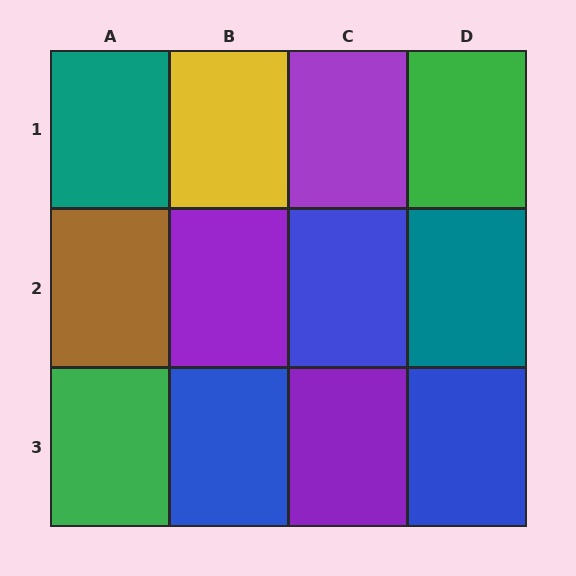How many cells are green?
2 cells are green.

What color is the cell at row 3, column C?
Purple.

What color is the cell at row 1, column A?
Teal.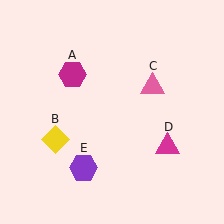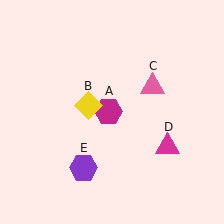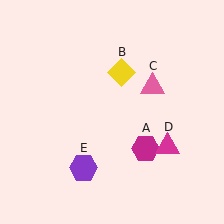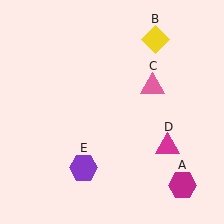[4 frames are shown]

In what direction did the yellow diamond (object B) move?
The yellow diamond (object B) moved up and to the right.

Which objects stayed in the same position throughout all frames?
Pink triangle (object C) and magenta triangle (object D) and purple hexagon (object E) remained stationary.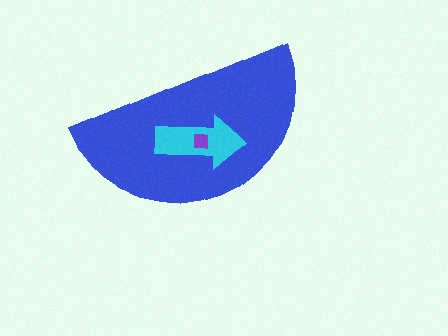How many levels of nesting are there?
3.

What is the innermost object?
The purple square.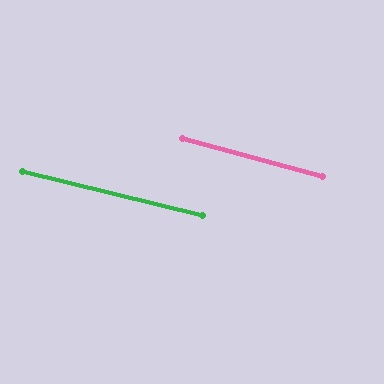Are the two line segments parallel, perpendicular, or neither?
Parallel — their directions differ by only 1.5°.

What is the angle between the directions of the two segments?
Approximately 2 degrees.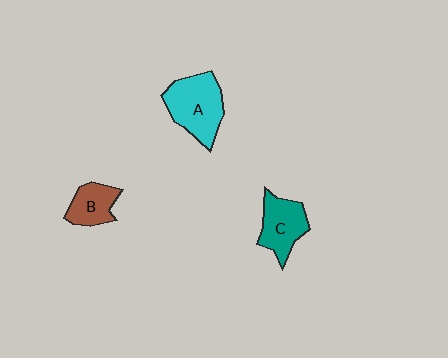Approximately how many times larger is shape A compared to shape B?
Approximately 1.7 times.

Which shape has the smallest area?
Shape B (brown).